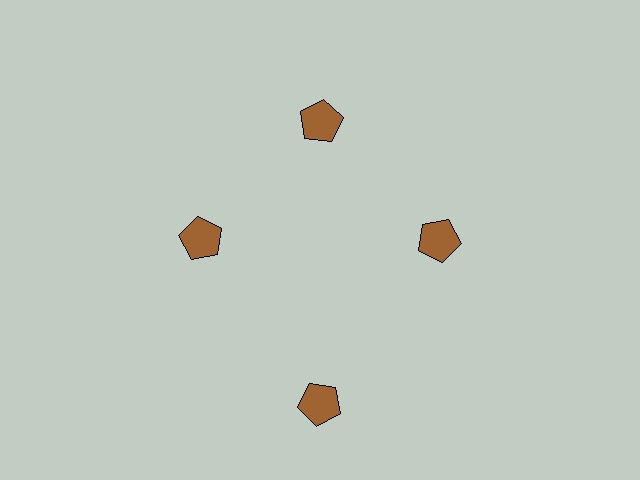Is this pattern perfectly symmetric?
No. The 4 brown pentagons are arranged in a ring, but one element near the 6 o'clock position is pushed outward from the center, breaking the 4-fold rotational symmetry.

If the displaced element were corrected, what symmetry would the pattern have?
It would have 4-fold rotational symmetry — the pattern would map onto itself every 90 degrees.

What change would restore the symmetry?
The symmetry would be restored by moving it inward, back onto the ring so that all 4 pentagons sit at equal angles and equal distance from the center.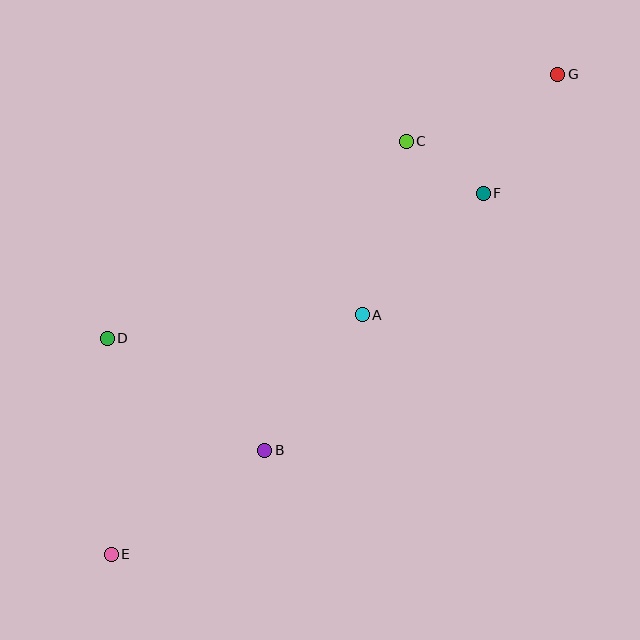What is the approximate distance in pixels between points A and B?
The distance between A and B is approximately 167 pixels.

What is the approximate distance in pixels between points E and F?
The distance between E and F is approximately 518 pixels.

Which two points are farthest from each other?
Points E and G are farthest from each other.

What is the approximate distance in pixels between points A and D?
The distance between A and D is approximately 256 pixels.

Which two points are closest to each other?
Points C and F are closest to each other.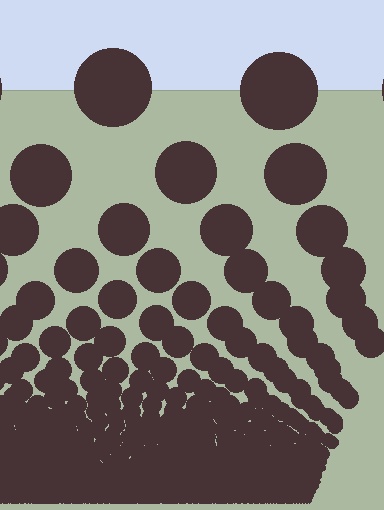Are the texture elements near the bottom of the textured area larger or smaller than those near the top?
Smaller. The gradient is inverted — elements near the bottom are smaller and denser.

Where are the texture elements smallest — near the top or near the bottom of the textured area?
Near the bottom.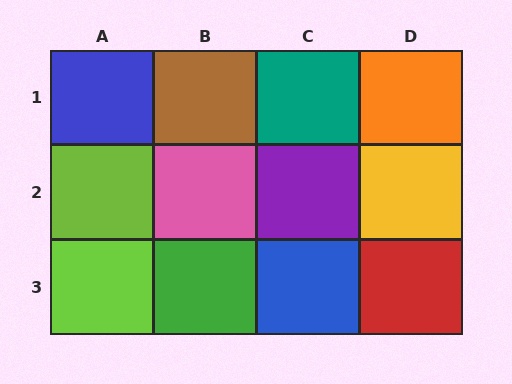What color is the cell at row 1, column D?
Orange.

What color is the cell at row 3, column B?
Green.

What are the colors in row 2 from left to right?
Lime, pink, purple, yellow.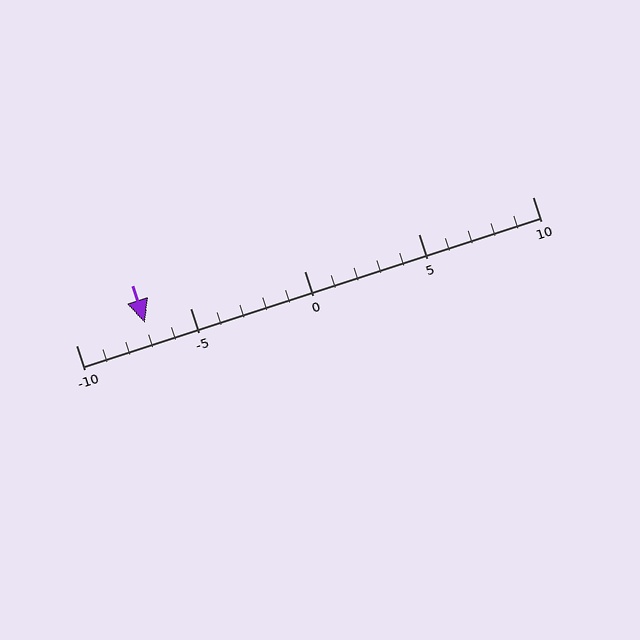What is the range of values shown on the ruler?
The ruler shows values from -10 to 10.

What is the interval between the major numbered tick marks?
The major tick marks are spaced 5 units apart.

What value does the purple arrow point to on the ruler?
The purple arrow points to approximately -7.